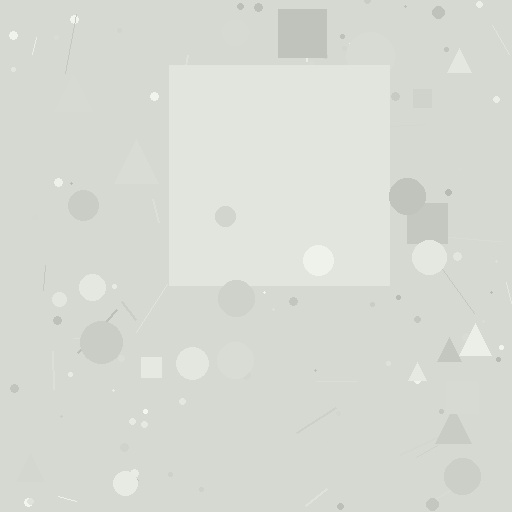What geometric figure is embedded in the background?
A square is embedded in the background.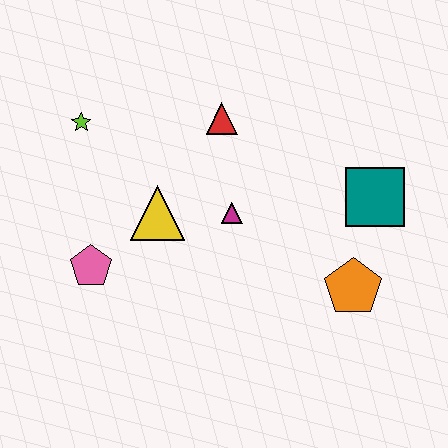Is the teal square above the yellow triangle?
Yes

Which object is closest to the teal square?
The orange pentagon is closest to the teal square.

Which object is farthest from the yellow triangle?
The teal square is farthest from the yellow triangle.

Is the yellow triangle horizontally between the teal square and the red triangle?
No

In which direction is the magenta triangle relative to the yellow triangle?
The magenta triangle is to the right of the yellow triangle.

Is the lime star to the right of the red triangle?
No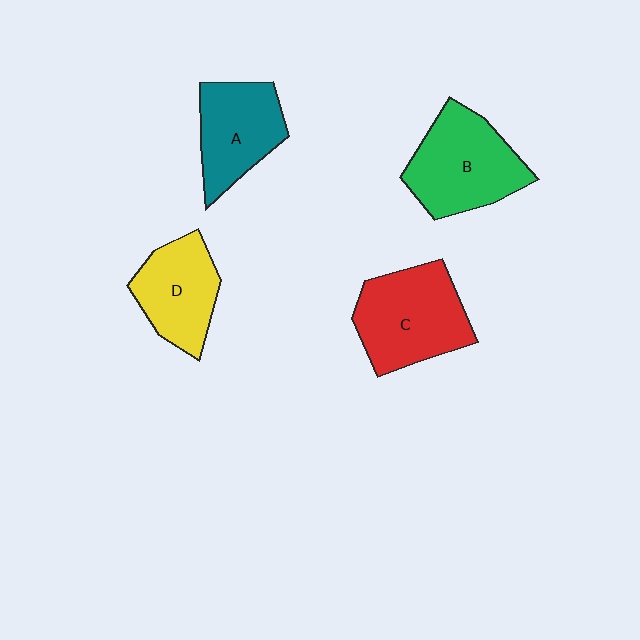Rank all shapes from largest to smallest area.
From largest to smallest: C (red), B (green), A (teal), D (yellow).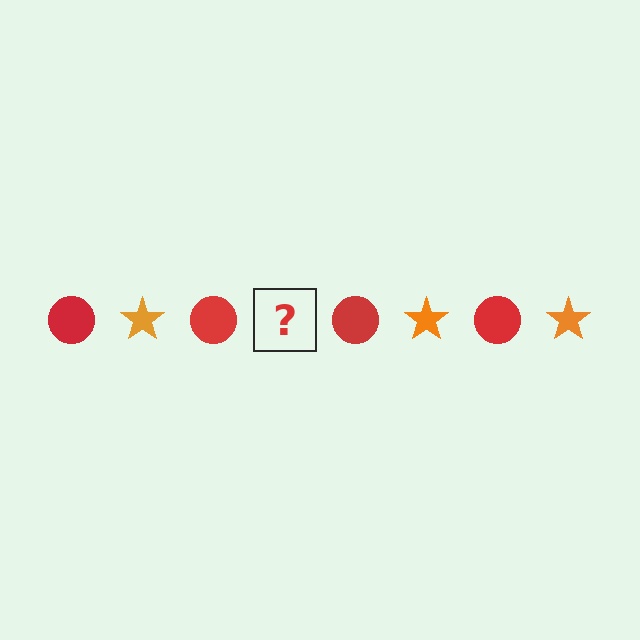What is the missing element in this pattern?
The missing element is an orange star.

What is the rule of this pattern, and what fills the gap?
The rule is that the pattern alternates between red circle and orange star. The gap should be filled with an orange star.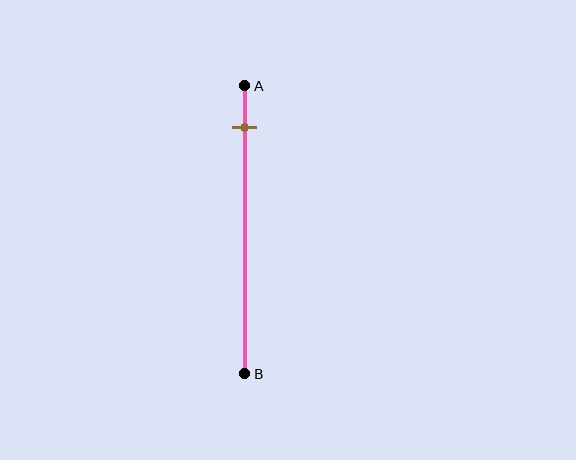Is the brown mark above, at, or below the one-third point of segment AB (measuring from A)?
The brown mark is above the one-third point of segment AB.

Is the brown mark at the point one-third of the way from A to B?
No, the mark is at about 15% from A, not at the 33% one-third point.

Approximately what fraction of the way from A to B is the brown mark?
The brown mark is approximately 15% of the way from A to B.